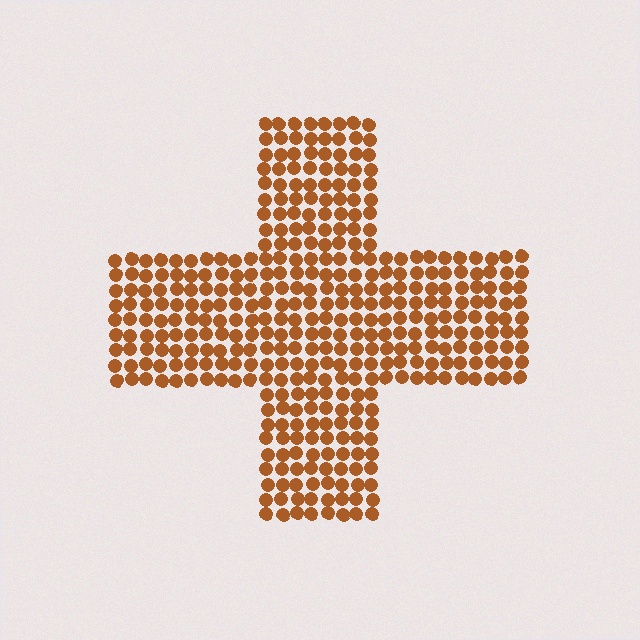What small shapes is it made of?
It is made of small circles.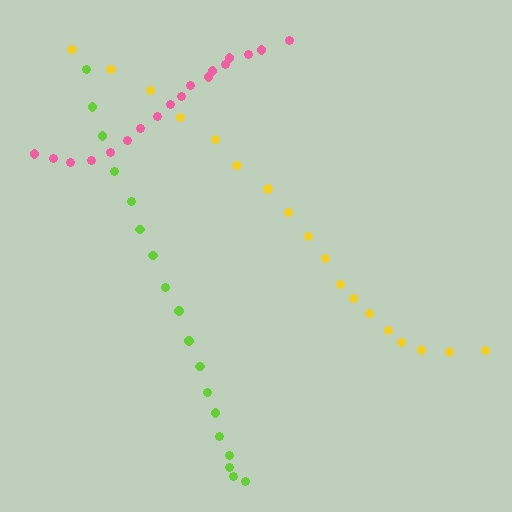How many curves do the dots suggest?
There are 3 distinct paths.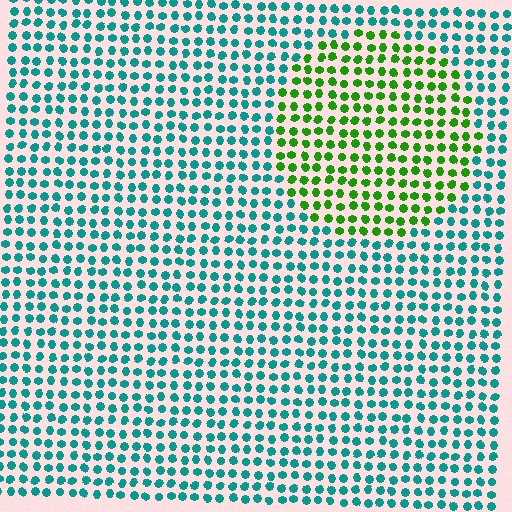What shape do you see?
I see a circle.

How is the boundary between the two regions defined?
The boundary is defined purely by a slight shift in hue (about 62 degrees). Spacing, size, and orientation are identical on both sides.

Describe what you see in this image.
The image is filled with small teal elements in a uniform arrangement. A circle-shaped region is visible where the elements are tinted to a slightly different hue, forming a subtle color boundary.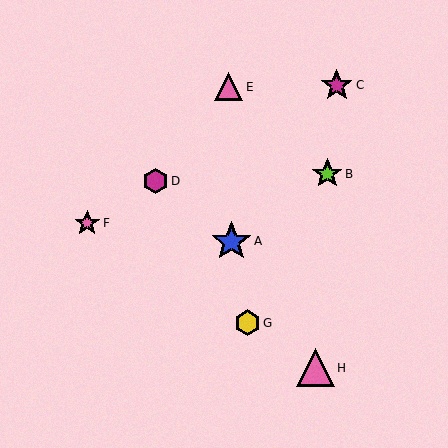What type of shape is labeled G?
Shape G is a yellow hexagon.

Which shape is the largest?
The blue star (labeled A) is the largest.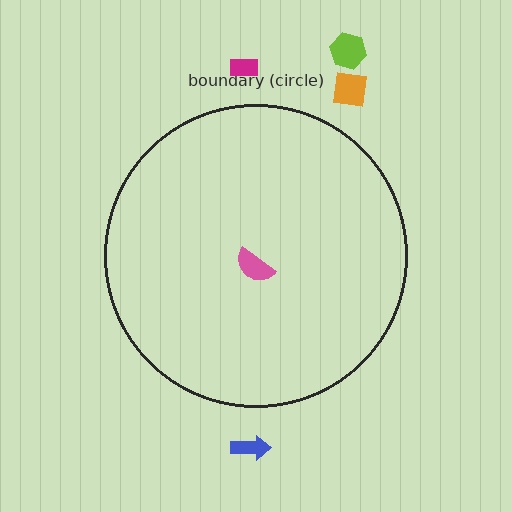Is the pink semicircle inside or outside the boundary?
Inside.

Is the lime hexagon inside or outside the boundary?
Outside.